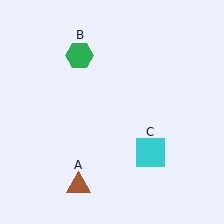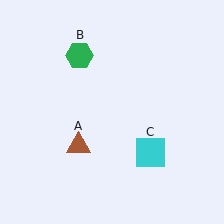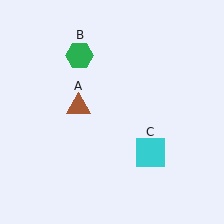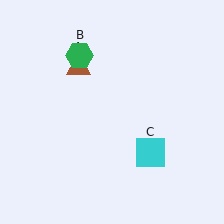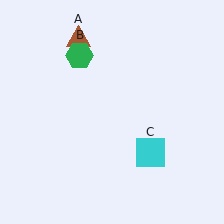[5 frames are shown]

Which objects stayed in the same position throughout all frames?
Green hexagon (object B) and cyan square (object C) remained stationary.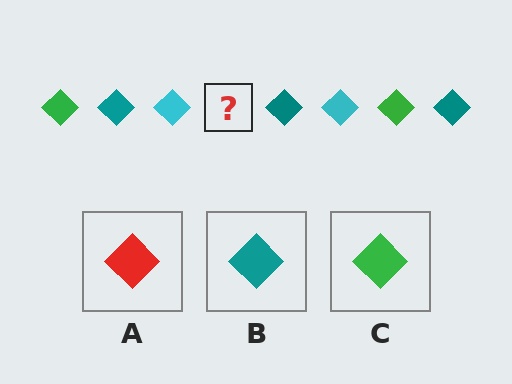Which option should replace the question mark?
Option C.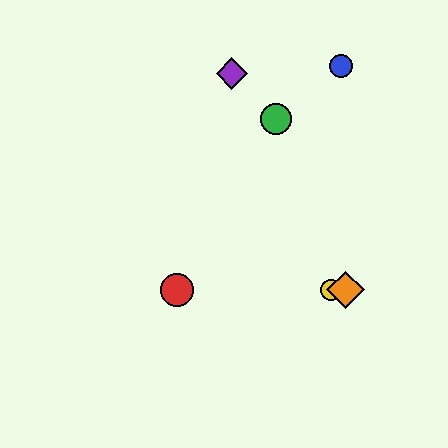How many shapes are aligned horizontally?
3 shapes (the red circle, the yellow circle, the orange diamond) are aligned horizontally.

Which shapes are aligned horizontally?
The red circle, the yellow circle, the orange diamond are aligned horizontally.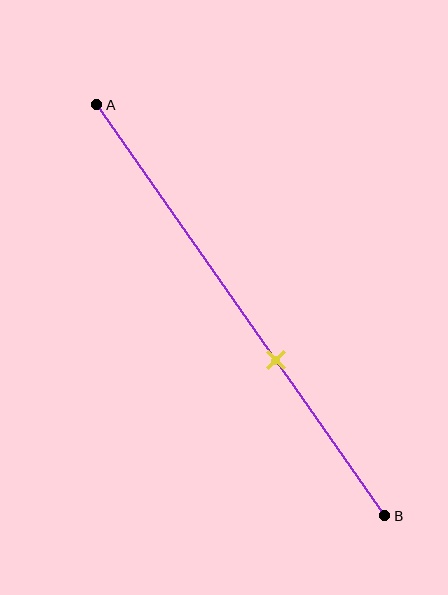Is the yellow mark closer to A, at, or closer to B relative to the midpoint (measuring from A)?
The yellow mark is closer to point B than the midpoint of segment AB.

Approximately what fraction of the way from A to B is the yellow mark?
The yellow mark is approximately 60% of the way from A to B.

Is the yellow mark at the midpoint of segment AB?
No, the mark is at about 60% from A, not at the 50% midpoint.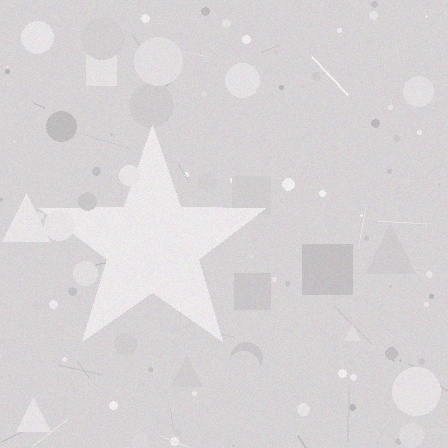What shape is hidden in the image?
A star is hidden in the image.